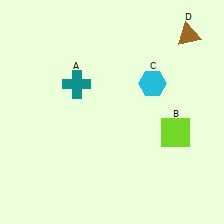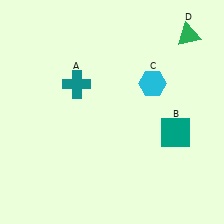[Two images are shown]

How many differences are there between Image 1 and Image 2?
There are 2 differences between the two images.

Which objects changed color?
B changed from lime to teal. D changed from brown to green.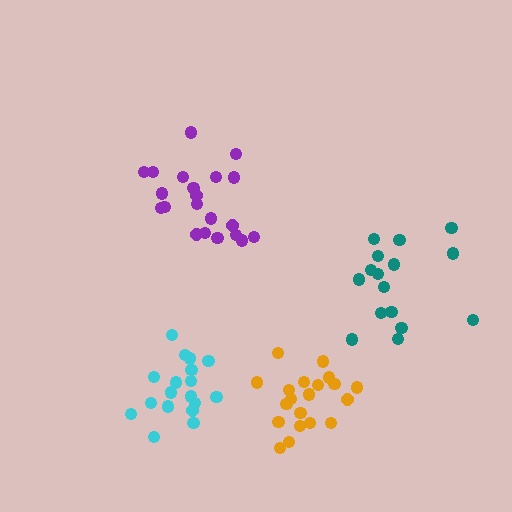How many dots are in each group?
Group 1: 21 dots, Group 2: 16 dots, Group 3: 18 dots, Group 4: 20 dots (75 total).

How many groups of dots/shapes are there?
There are 4 groups.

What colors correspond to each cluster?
The clusters are colored: purple, teal, cyan, orange.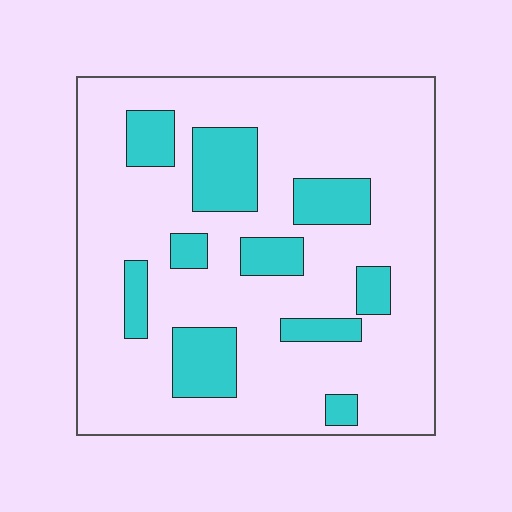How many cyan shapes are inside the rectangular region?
10.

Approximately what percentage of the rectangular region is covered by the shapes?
Approximately 20%.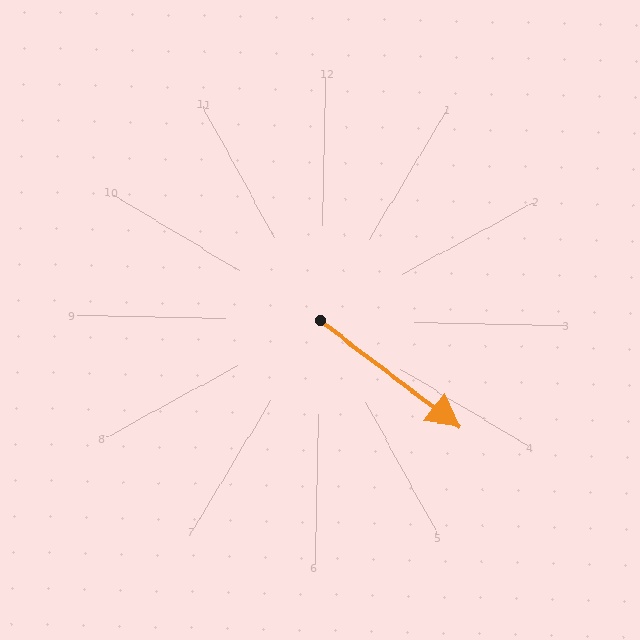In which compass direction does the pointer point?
Southeast.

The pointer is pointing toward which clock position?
Roughly 4 o'clock.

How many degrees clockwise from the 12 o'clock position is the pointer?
Approximately 126 degrees.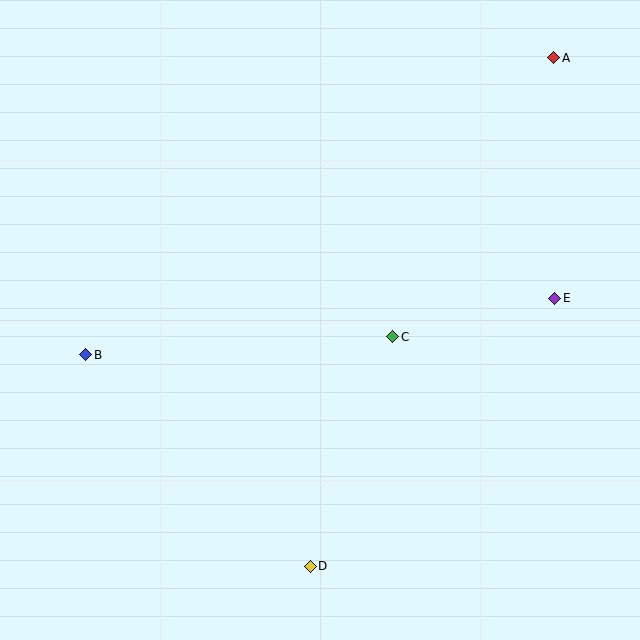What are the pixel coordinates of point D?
Point D is at (310, 567).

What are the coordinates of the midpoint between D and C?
The midpoint between D and C is at (352, 452).